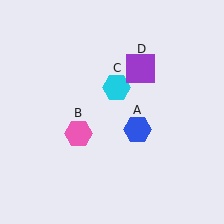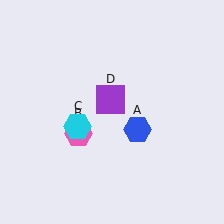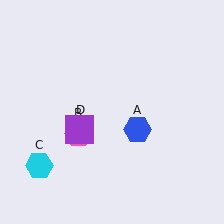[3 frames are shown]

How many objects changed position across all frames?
2 objects changed position: cyan hexagon (object C), purple square (object D).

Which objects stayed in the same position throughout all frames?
Blue hexagon (object A) and pink hexagon (object B) remained stationary.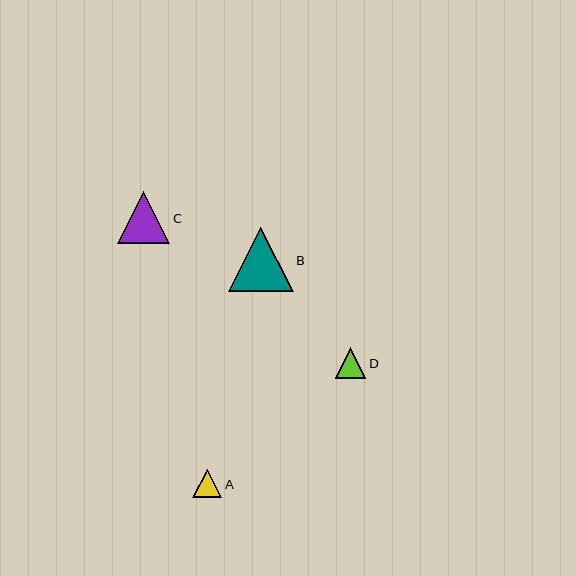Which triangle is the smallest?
Triangle A is the smallest with a size of approximately 29 pixels.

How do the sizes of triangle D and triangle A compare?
Triangle D and triangle A are approximately the same size.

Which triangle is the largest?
Triangle B is the largest with a size of approximately 64 pixels.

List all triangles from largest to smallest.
From largest to smallest: B, C, D, A.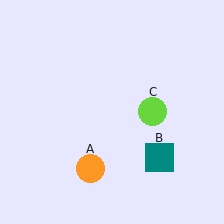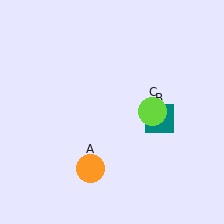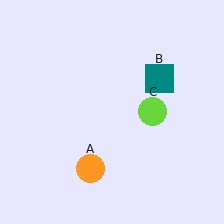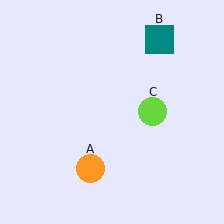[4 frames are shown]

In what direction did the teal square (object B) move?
The teal square (object B) moved up.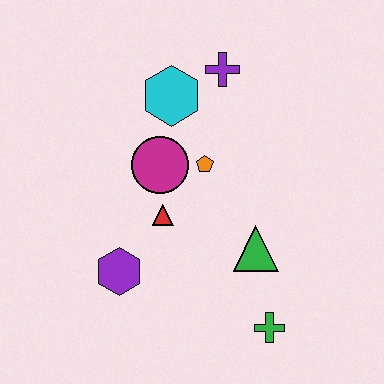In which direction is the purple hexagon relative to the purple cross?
The purple hexagon is below the purple cross.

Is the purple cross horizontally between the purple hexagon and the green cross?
Yes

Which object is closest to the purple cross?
The cyan hexagon is closest to the purple cross.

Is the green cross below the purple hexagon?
Yes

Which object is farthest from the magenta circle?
The green cross is farthest from the magenta circle.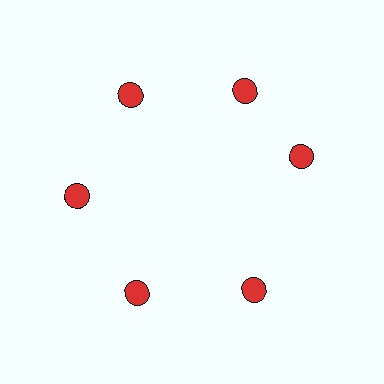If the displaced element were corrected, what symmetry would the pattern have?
It would have 6-fold rotational symmetry — the pattern would map onto itself every 60 degrees.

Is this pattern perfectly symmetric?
No. The 6 red circles are arranged in a ring, but one element near the 3 o'clock position is rotated out of alignment along the ring, breaking the 6-fold rotational symmetry.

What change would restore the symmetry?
The symmetry would be restored by rotating it back into even spacing with its neighbors so that all 6 circles sit at equal angles and equal distance from the center.